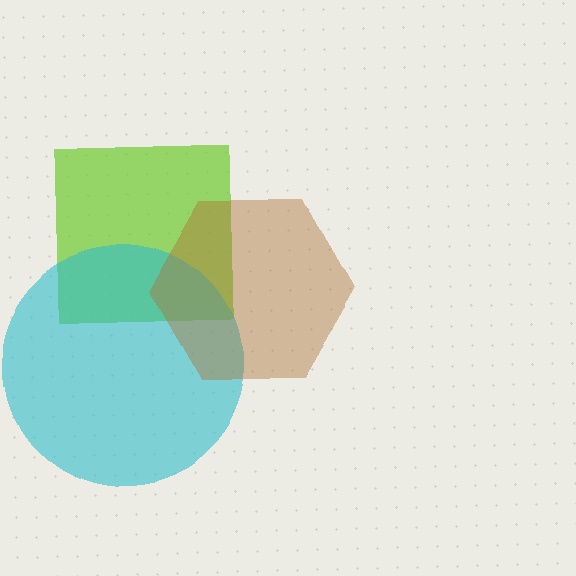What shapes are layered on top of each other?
The layered shapes are: a lime square, a cyan circle, a brown hexagon.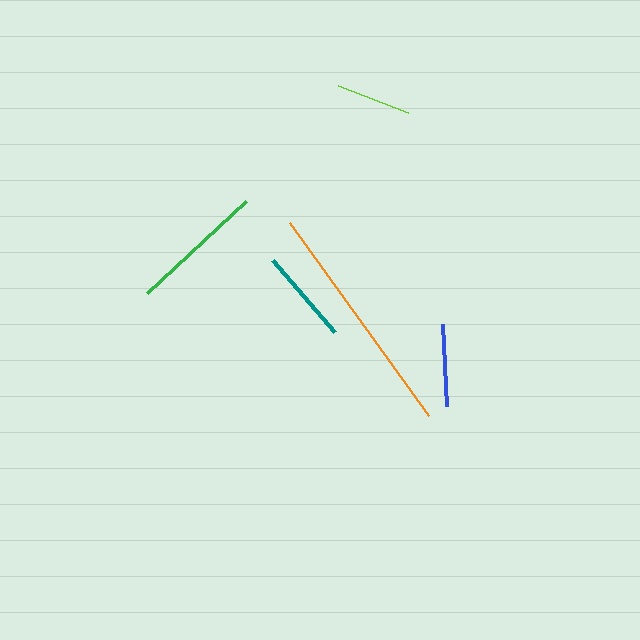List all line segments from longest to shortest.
From longest to shortest: orange, green, teal, blue, lime.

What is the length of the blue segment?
The blue segment is approximately 82 pixels long.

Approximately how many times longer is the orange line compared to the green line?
The orange line is approximately 1.8 times the length of the green line.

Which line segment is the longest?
The orange line is the longest at approximately 237 pixels.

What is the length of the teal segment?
The teal segment is approximately 94 pixels long.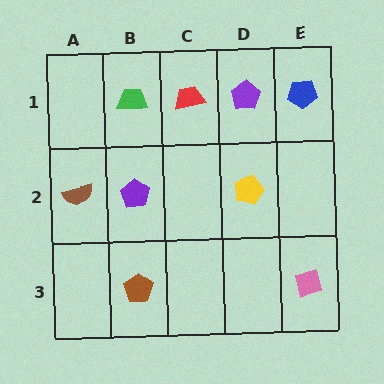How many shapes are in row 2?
3 shapes.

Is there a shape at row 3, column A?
No, that cell is empty.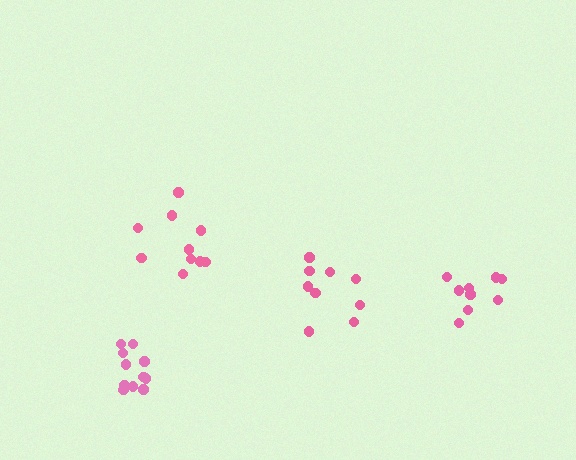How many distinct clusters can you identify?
There are 4 distinct clusters.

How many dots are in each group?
Group 1: 10 dots, Group 2: 11 dots, Group 3: 9 dots, Group 4: 9 dots (39 total).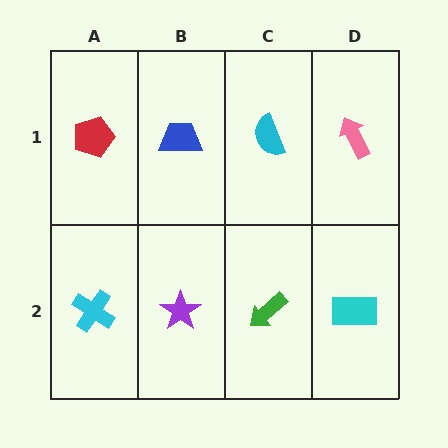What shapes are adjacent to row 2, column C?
A cyan semicircle (row 1, column C), a purple star (row 2, column B), a cyan rectangle (row 2, column D).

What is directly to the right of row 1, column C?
A pink arrow.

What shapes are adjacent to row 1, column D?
A cyan rectangle (row 2, column D), a cyan semicircle (row 1, column C).